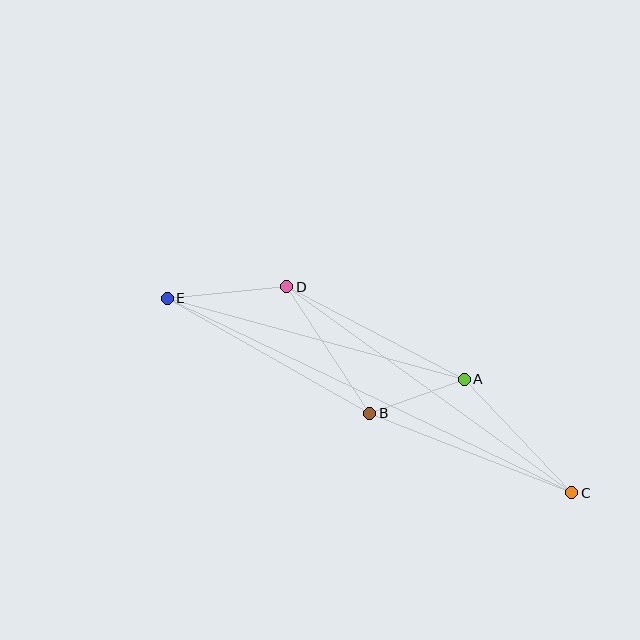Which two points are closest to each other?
Points A and B are closest to each other.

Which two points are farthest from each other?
Points C and E are farthest from each other.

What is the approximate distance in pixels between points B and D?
The distance between B and D is approximately 151 pixels.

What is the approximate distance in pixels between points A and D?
The distance between A and D is approximately 200 pixels.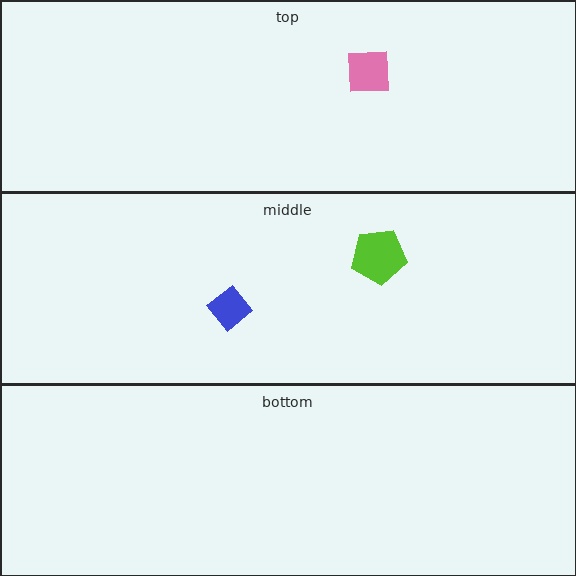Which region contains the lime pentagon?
The middle region.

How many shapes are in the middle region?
2.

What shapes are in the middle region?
The lime pentagon, the blue diamond.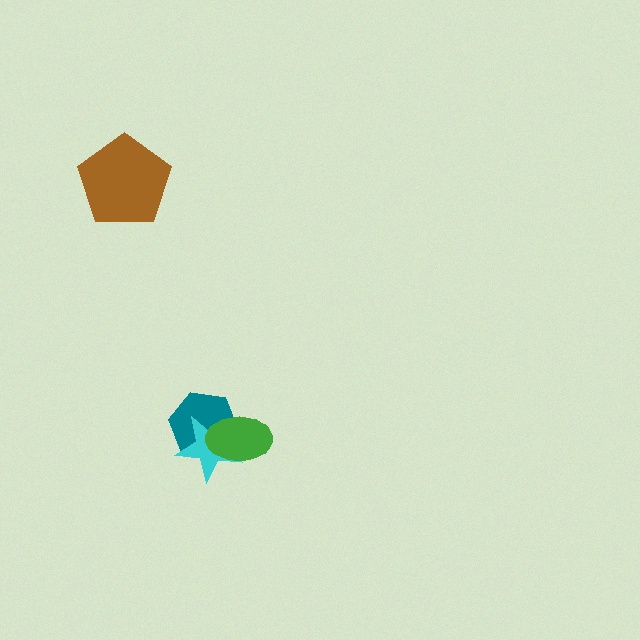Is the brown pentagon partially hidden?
No, no other shape covers it.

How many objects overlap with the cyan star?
2 objects overlap with the cyan star.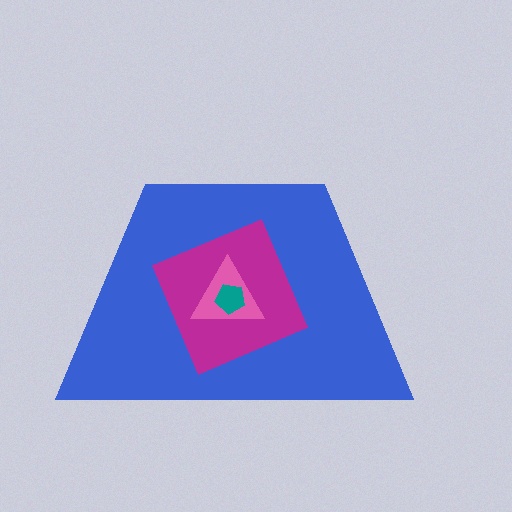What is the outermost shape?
The blue trapezoid.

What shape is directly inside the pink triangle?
The teal pentagon.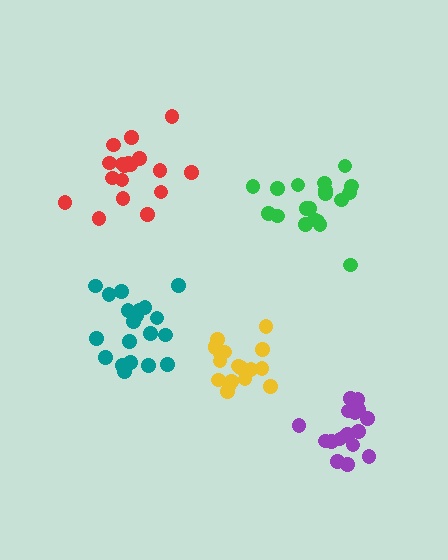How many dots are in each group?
Group 1: 17 dots, Group 2: 20 dots, Group 3: 18 dots, Group 4: 20 dots, Group 5: 18 dots (93 total).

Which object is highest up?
The red cluster is topmost.